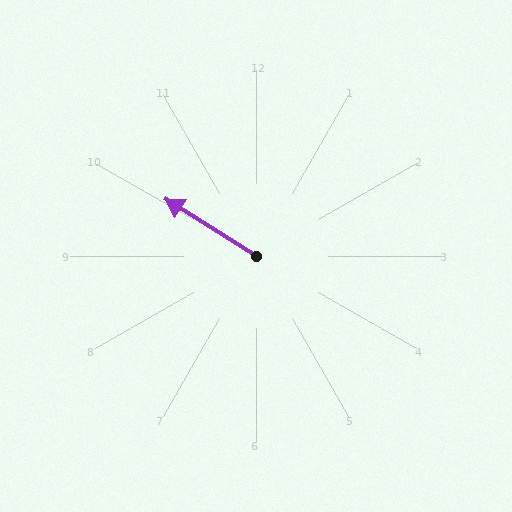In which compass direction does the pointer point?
Northwest.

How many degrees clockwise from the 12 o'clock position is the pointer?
Approximately 302 degrees.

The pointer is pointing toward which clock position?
Roughly 10 o'clock.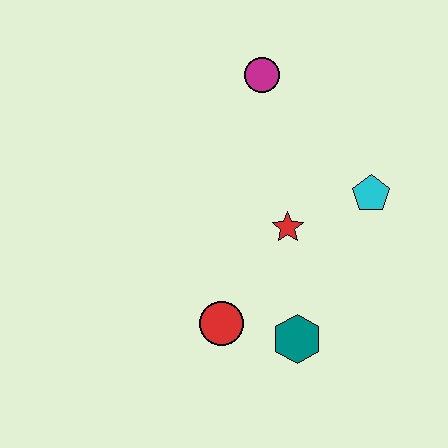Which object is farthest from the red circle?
The magenta circle is farthest from the red circle.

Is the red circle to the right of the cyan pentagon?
No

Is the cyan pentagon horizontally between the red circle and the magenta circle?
No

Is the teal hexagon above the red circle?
No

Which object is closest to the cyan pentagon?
The red star is closest to the cyan pentagon.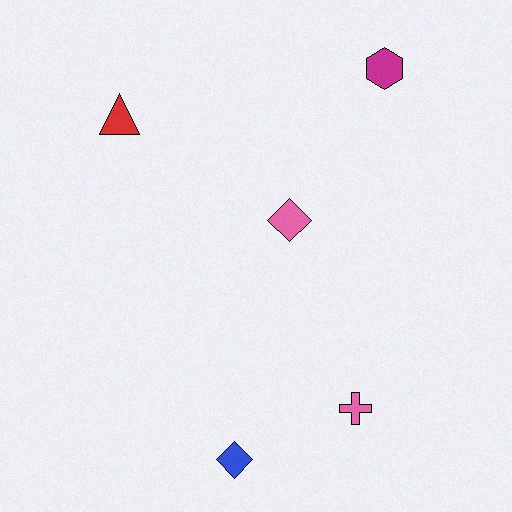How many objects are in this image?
There are 5 objects.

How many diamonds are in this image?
There are 2 diamonds.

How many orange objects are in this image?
There are no orange objects.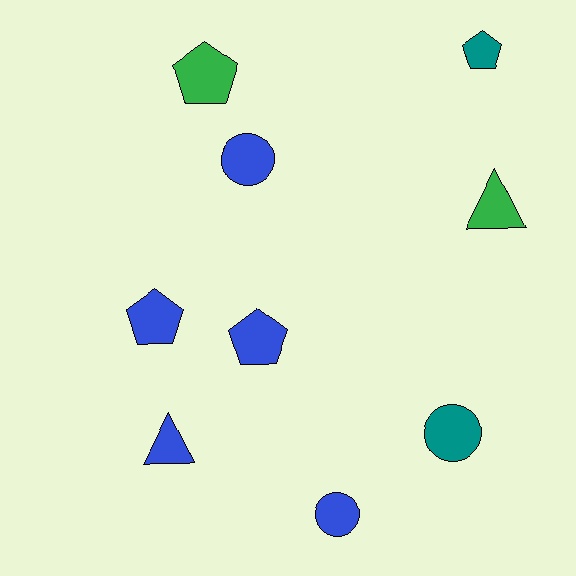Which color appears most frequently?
Blue, with 5 objects.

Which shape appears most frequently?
Pentagon, with 4 objects.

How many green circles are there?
There are no green circles.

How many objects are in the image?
There are 9 objects.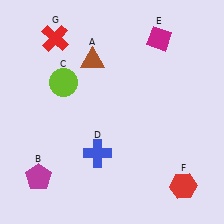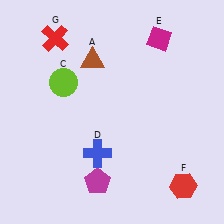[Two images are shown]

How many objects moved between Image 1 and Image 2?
1 object moved between the two images.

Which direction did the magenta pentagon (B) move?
The magenta pentagon (B) moved right.